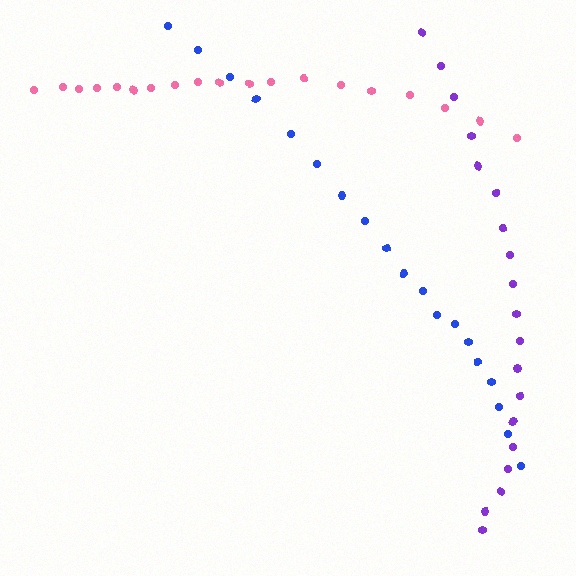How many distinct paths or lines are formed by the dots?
There are 3 distinct paths.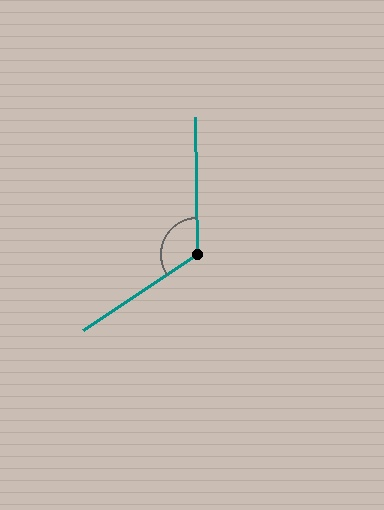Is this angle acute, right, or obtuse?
It is obtuse.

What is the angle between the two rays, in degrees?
Approximately 123 degrees.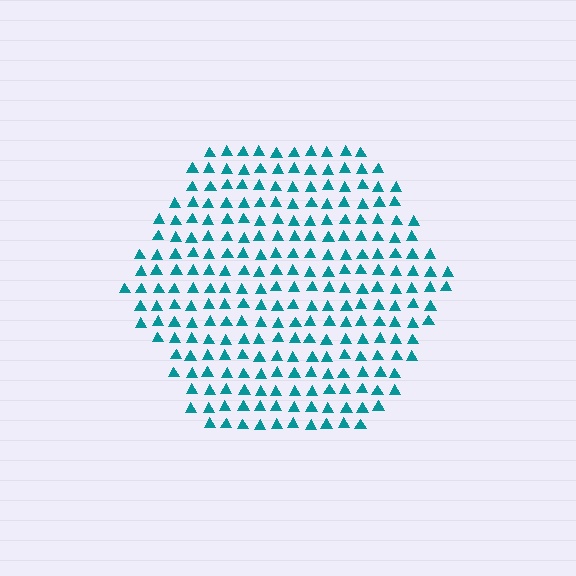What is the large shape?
The large shape is a hexagon.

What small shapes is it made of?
It is made of small triangles.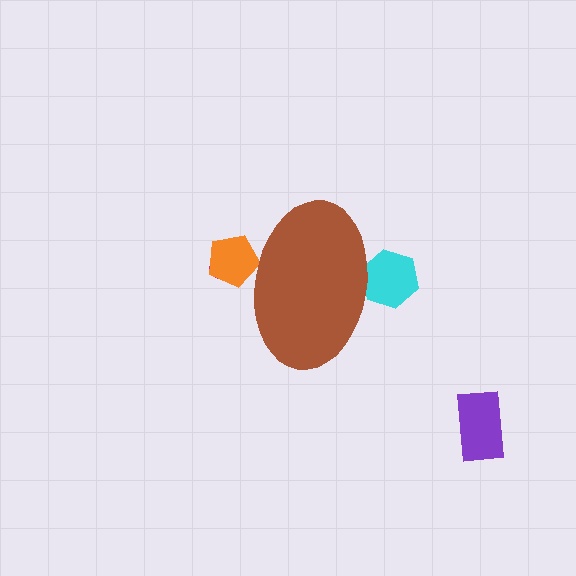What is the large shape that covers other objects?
A brown ellipse.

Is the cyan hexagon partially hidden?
Yes, the cyan hexagon is partially hidden behind the brown ellipse.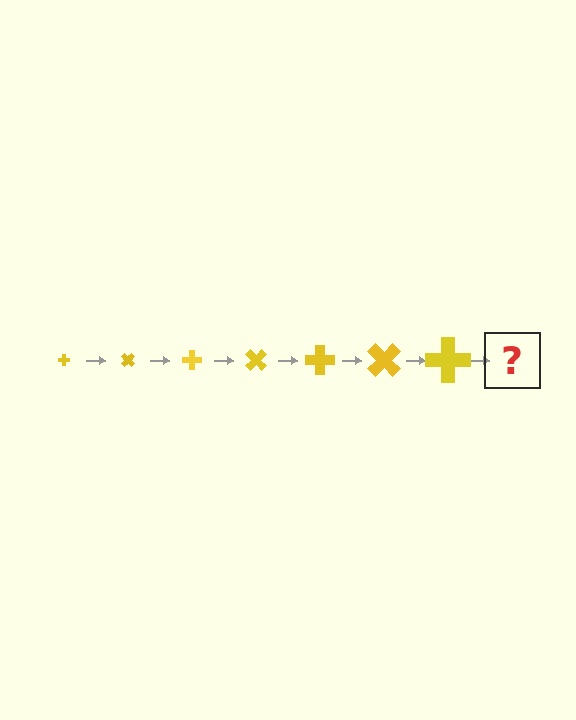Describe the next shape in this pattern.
It should be a cross, larger than the previous one and rotated 315 degrees from the start.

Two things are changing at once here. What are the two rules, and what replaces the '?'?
The two rules are that the cross grows larger each step and it rotates 45 degrees each step. The '?' should be a cross, larger than the previous one and rotated 315 degrees from the start.